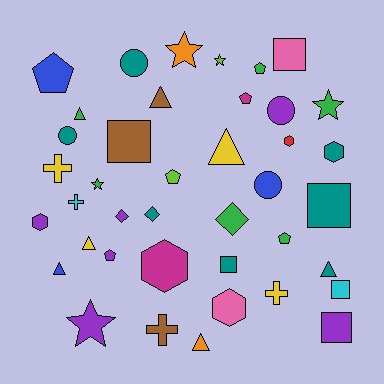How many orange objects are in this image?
There are 2 orange objects.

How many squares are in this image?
There are 6 squares.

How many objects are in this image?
There are 40 objects.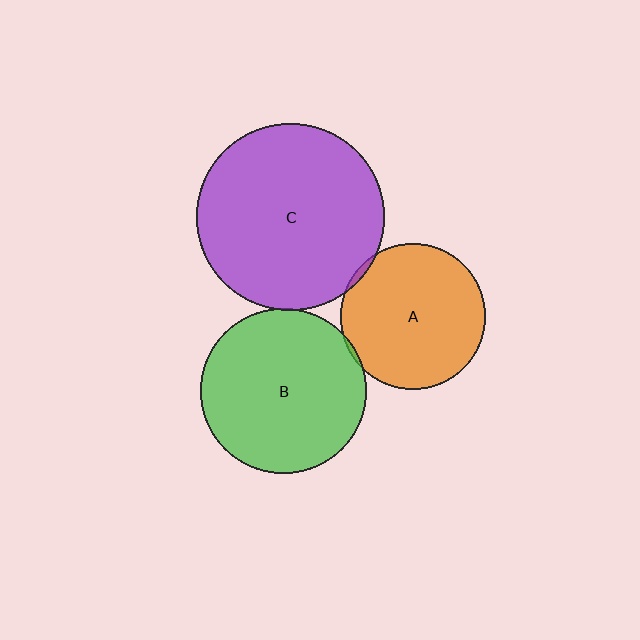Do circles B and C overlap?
Yes.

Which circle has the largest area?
Circle C (purple).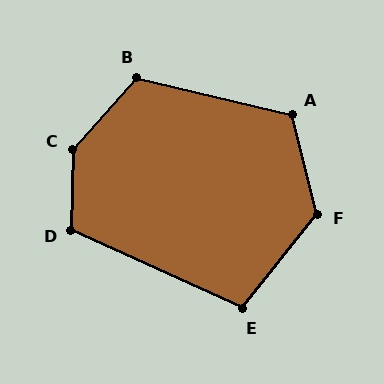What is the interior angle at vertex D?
Approximately 113 degrees (obtuse).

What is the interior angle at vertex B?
Approximately 119 degrees (obtuse).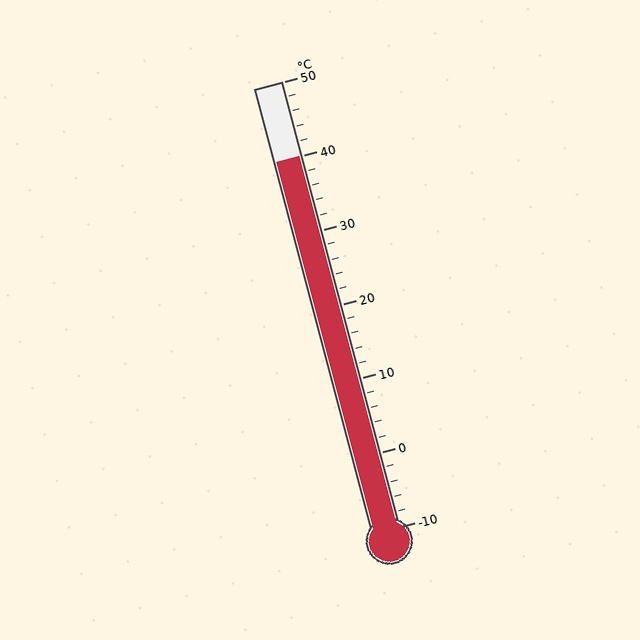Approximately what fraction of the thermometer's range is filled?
The thermometer is filled to approximately 85% of its range.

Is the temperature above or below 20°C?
The temperature is above 20°C.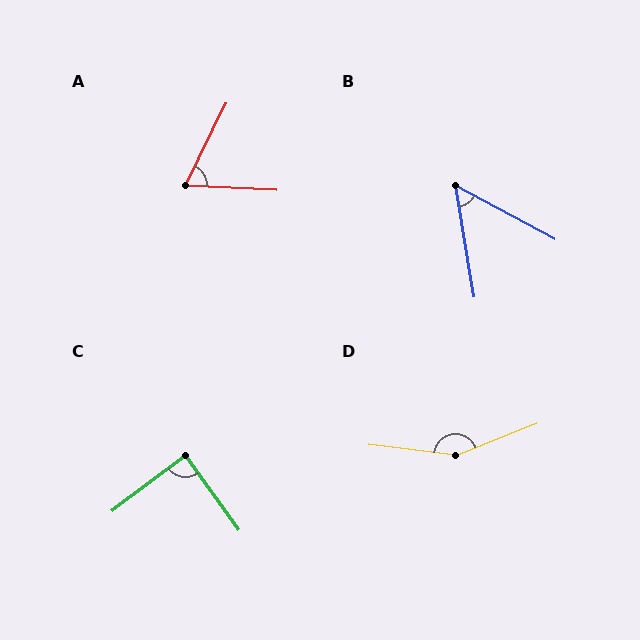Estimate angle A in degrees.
Approximately 67 degrees.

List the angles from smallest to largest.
B (52°), A (67°), C (89°), D (151°).